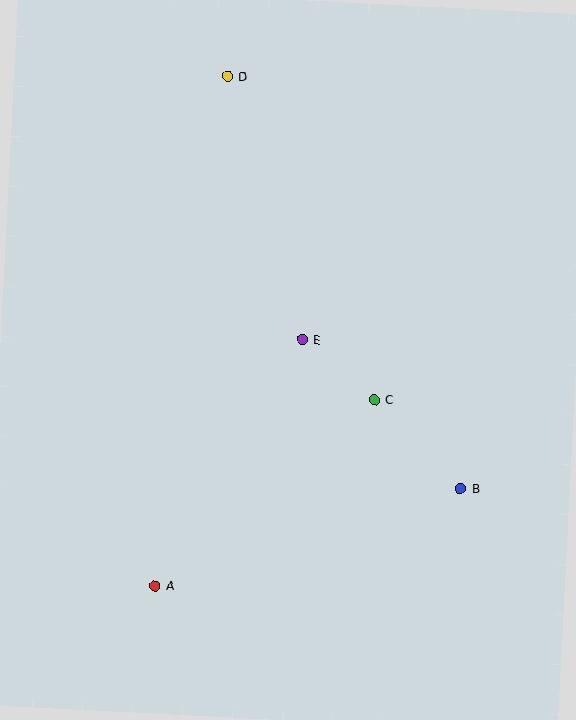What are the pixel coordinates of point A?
Point A is at (155, 586).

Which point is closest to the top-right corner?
Point D is closest to the top-right corner.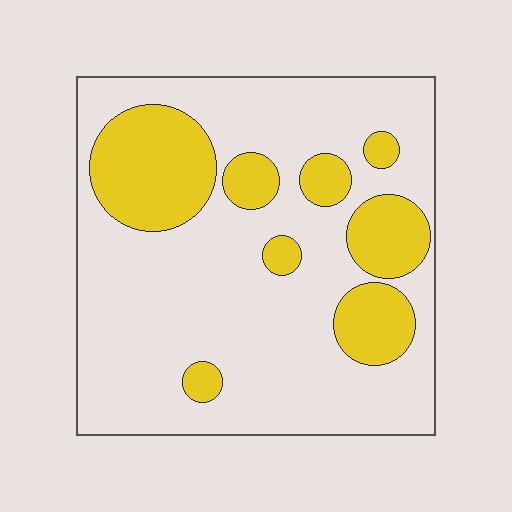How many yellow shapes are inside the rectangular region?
8.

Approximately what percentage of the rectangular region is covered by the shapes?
Approximately 25%.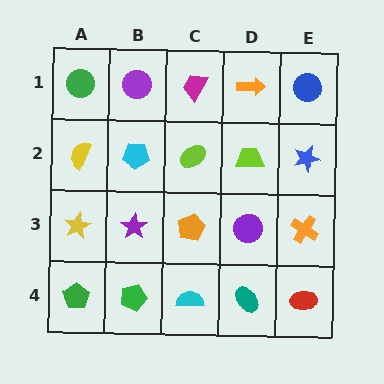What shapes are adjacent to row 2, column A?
A green circle (row 1, column A), a yellow star (row 3, column A), a cyan pentagon (row 2, column B).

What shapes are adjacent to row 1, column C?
A lime ellipse (row 2, column C), a purple circle (row 1, column B), an orange arrow (row 1, column D).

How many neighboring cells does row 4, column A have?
2.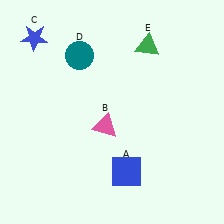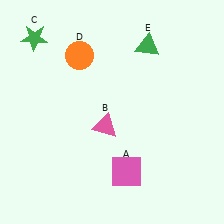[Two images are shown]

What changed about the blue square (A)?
In Image 1, A is blue. In Image 2, it changed to pink.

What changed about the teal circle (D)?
In Image 1, D is teal. In Image 2, it changed to orange.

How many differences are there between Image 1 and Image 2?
There are 3 differences between the two images.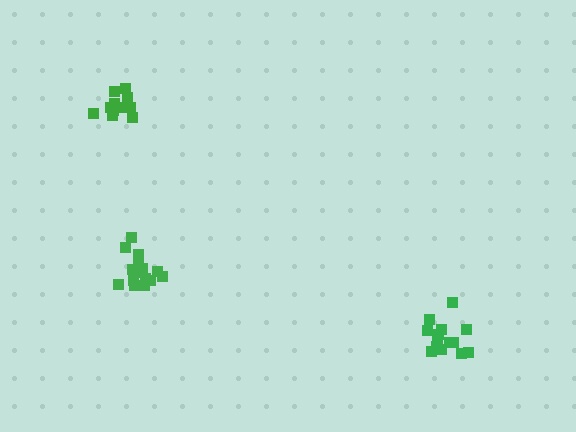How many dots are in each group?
Group 1: 14 dots, Group 2: 15 dots, Group 3: 12 dots (41 total).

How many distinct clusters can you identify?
There are 3 distinct clusters.